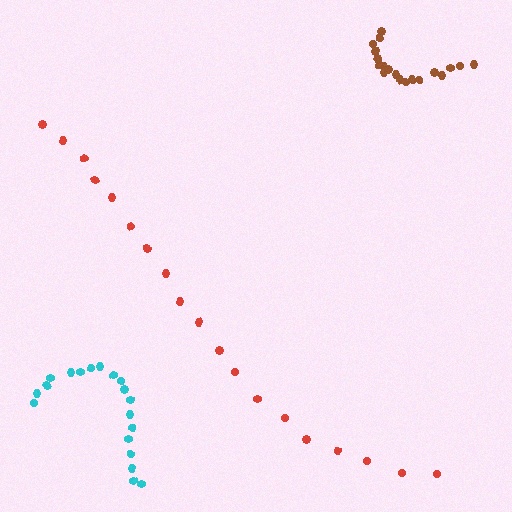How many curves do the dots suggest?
There are 3 distinct paths.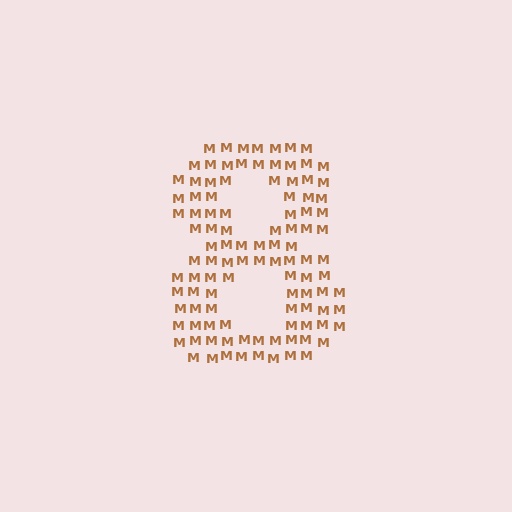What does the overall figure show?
The overall figure shows the digit 8.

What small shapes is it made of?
It is made of small letter M's.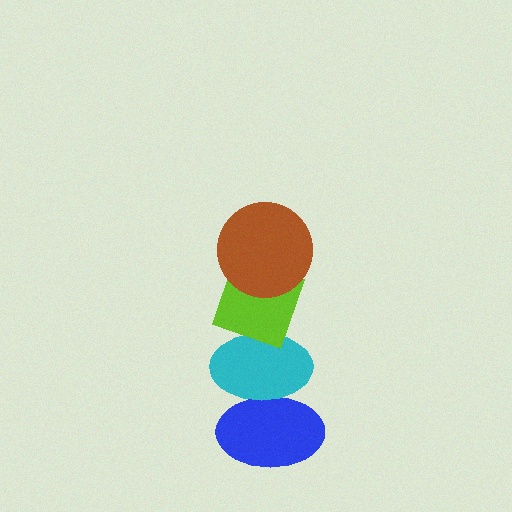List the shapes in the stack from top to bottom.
From top to bottom: the brown circle, the lime diamond, the cyan ellipse, the blue ellipse.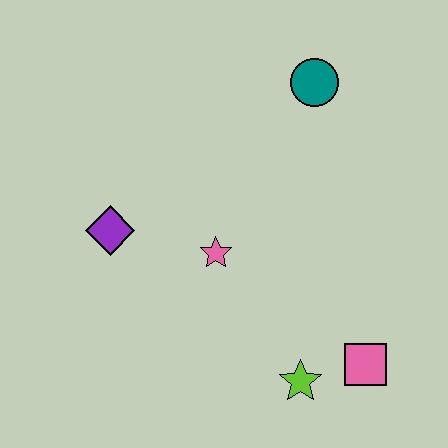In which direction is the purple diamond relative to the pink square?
The purple diamond is to the left of the pink square.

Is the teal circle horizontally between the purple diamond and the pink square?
Yes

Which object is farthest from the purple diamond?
The pink square is farthest from the purple diamond.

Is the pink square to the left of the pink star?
No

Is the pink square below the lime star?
No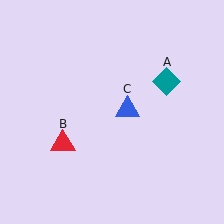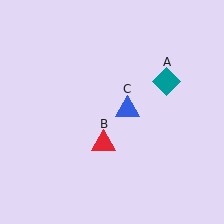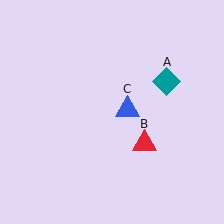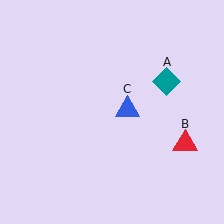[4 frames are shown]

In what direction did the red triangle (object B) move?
The red triangle (object B) moved right.